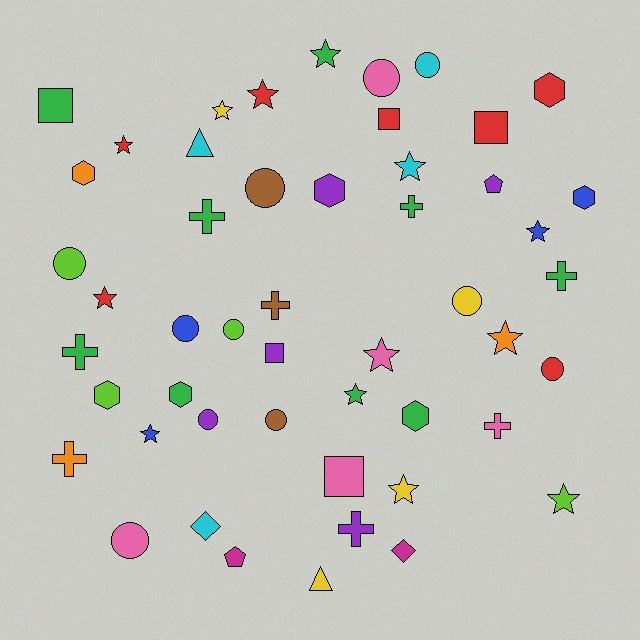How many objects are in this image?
There are 50 objects.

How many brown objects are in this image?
There are 3 brown objects.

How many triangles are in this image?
There are 2 triangles.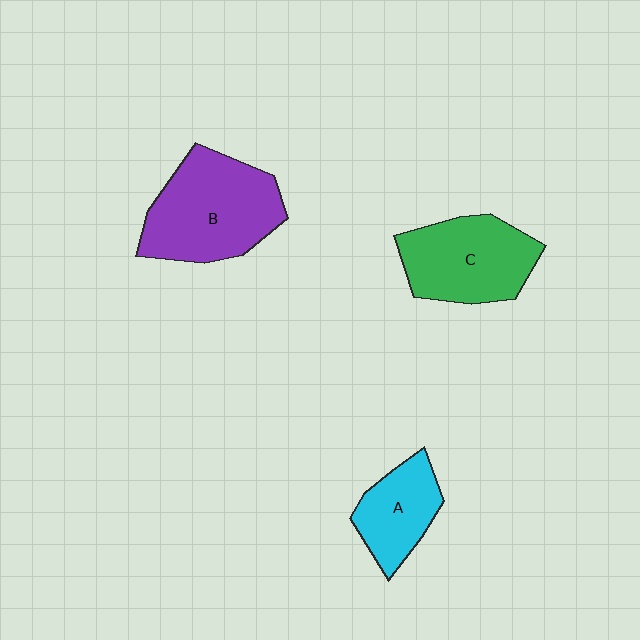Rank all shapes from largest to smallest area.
From largest to smallest: B (purple), C (green), A (cyan).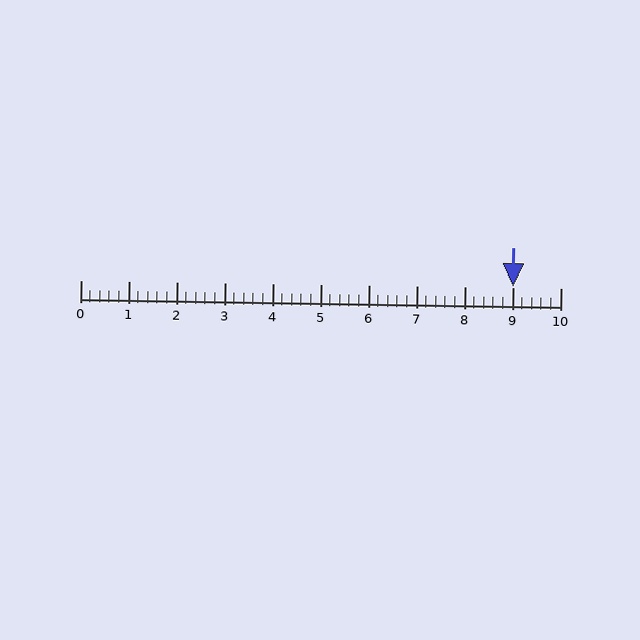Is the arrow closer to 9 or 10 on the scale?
The arrow is closer to 9.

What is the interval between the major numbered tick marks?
The major tick marks are spaced 1 units apart.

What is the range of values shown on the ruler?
The ruler shows values from 0 to 10.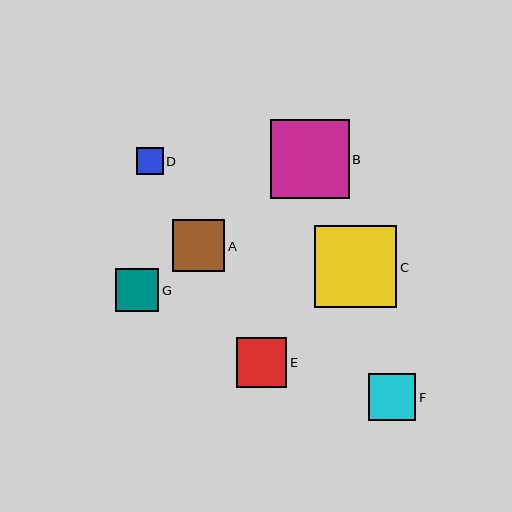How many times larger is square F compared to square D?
Square F is approximately 1.7 times the size of square D.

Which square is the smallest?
Square D is the smallest with a size of approximately 27 pixels.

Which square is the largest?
Square C is the largest with a size of approximately 83 pixels.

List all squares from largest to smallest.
From largest to smallest: C, B, A, E, F, G, D.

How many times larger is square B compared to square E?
Square B is approximately 1.6 times the size of square E.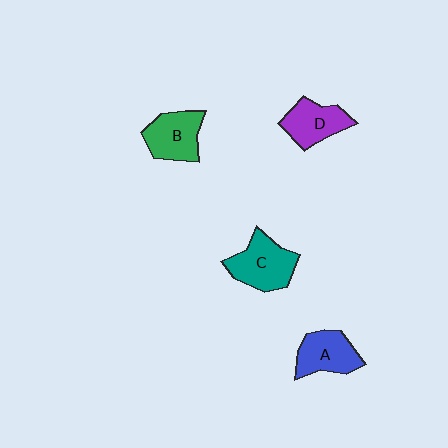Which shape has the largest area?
Shape C (teal).